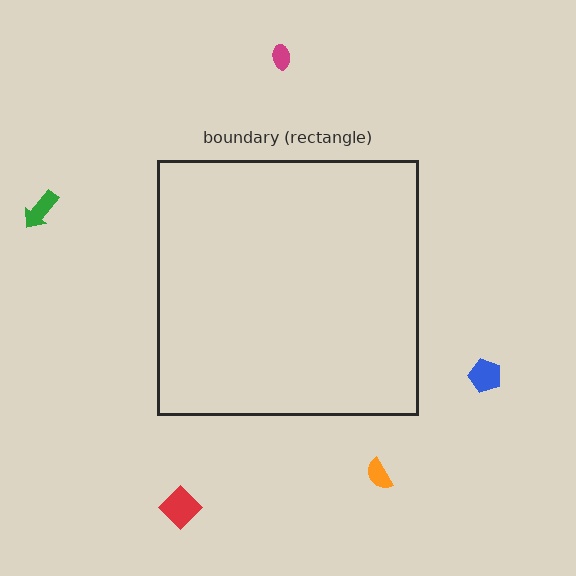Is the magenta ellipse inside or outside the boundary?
Outside.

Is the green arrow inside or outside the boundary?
Outside.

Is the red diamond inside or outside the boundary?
Outside.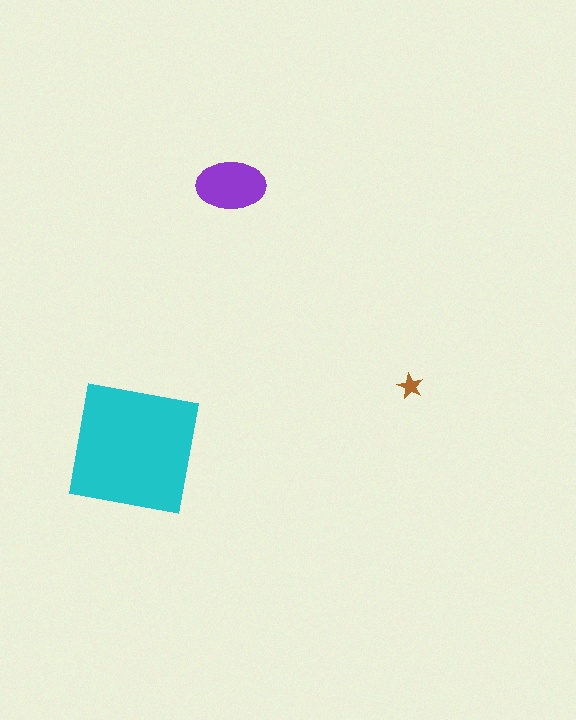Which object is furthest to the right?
The brown star is rightmost.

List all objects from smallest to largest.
The brown star, the purple ellipse, the cyan square.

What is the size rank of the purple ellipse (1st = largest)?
2nd.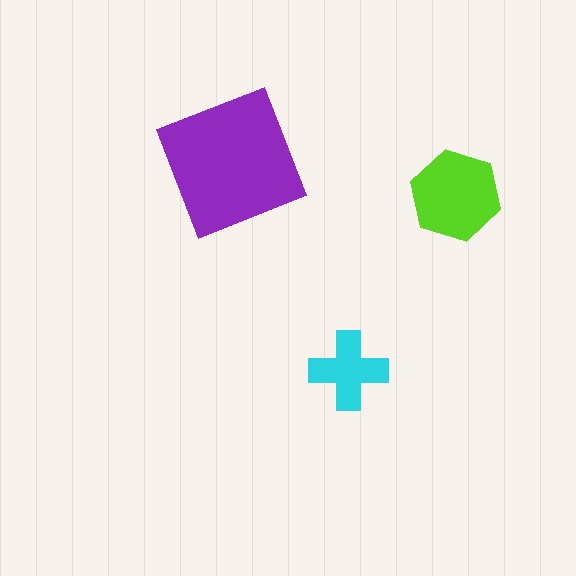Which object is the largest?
The purple square.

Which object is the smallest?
The cyan cross.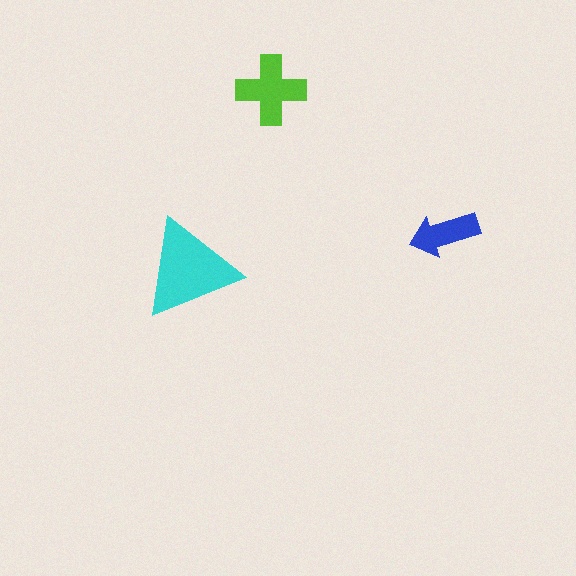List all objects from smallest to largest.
The blue arrow, the lime cross, the cyan triangle.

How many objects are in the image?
There are 3 objects in the image.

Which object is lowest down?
The cyan triangle is bottommost.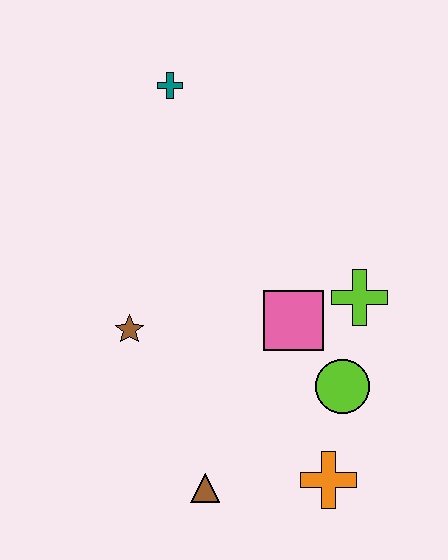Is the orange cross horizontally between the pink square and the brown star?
No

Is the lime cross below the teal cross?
Yes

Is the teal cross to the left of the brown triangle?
Yes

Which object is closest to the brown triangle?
The orange cross is closest to the brown triangle.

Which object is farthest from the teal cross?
The orange cross is farthest from the teal cross.